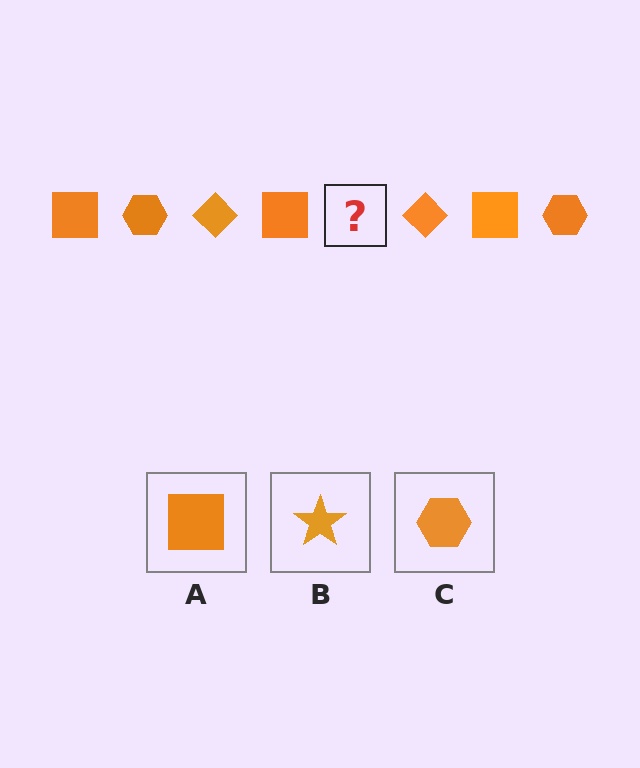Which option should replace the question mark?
Option C.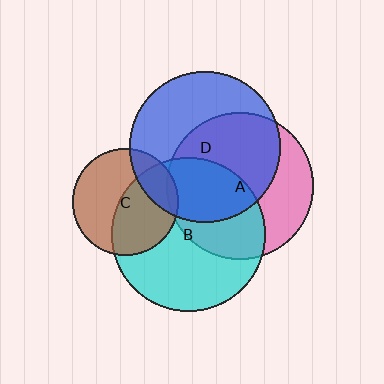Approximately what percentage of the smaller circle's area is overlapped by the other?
Approximately 50%.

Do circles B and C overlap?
Yes.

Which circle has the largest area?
Circle B (cyan).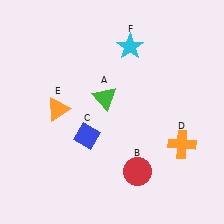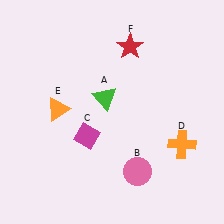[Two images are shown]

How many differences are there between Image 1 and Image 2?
There are 3 differences between the two images.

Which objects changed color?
B changed from red to pink. C changed from blue to magenta. F changed from cyan to red.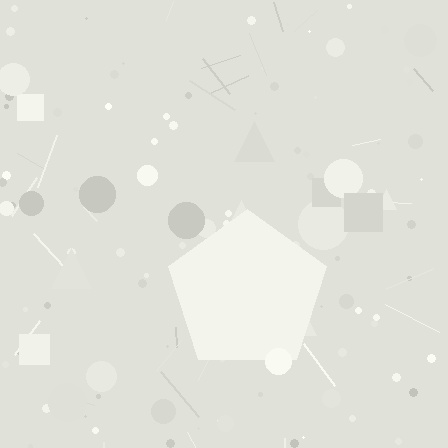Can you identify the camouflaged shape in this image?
The camouflaged shape is a pentagon.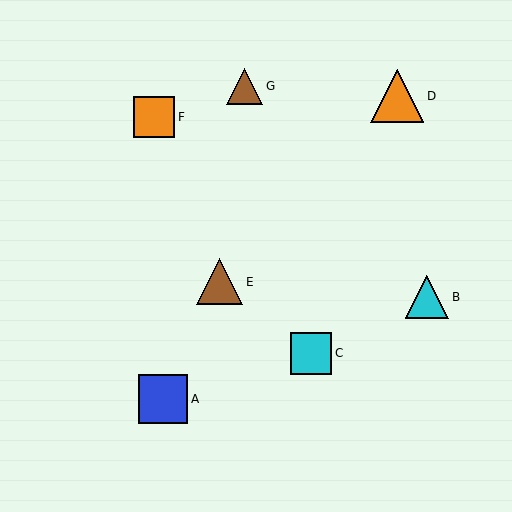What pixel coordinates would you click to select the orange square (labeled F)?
Click at (154, 117) to select the orange square F.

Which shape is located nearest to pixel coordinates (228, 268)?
The brown triangle (labeled E) at (220, 282) is nearest to that location.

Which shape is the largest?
The orange triangle (labeled D) is the largest.